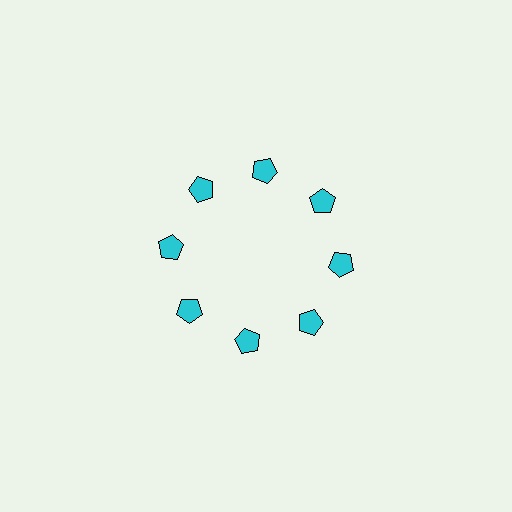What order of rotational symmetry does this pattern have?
This pattern has 8-fold rotational symmetry.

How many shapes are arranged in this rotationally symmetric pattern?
There are 8 shapes, arranged in 8 groups of 1.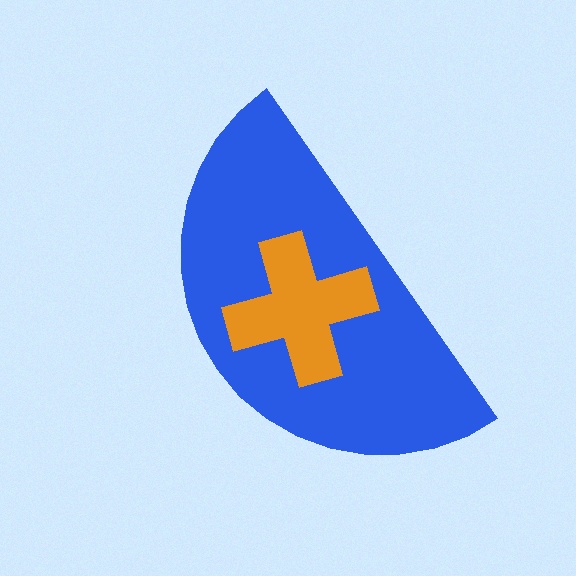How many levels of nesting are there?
2.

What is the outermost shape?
The blue semicircle.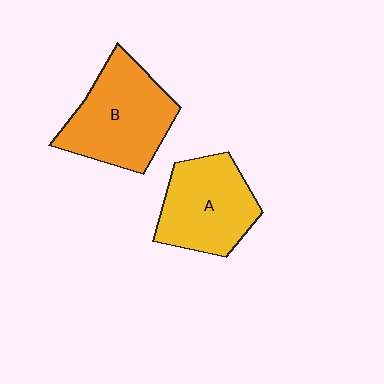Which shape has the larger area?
Shape B (orange).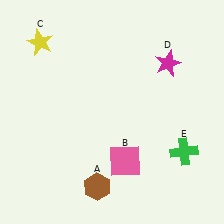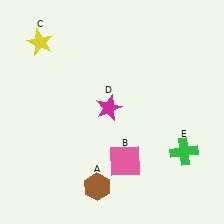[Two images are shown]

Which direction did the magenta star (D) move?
The magenta star (D) moved left.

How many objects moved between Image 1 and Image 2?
1 object moved between the two images.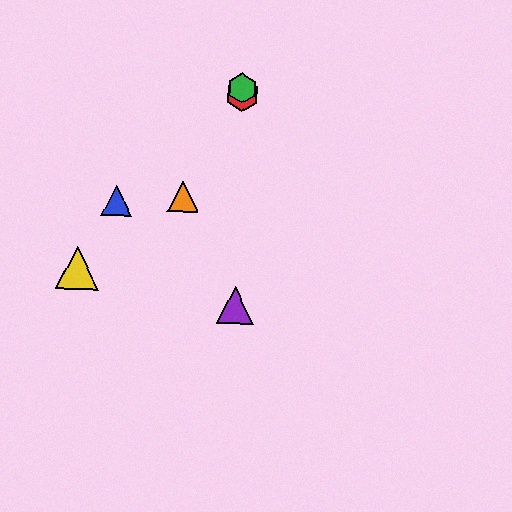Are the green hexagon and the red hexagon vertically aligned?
Yes, both are at x≈243.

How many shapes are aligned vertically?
3 shapes (the red hexagon, the green hexagon, the purple triangle) are aligned vertically.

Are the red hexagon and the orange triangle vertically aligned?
No, the red hexagon is at x≈242 and the orange triangle is at x≈183.